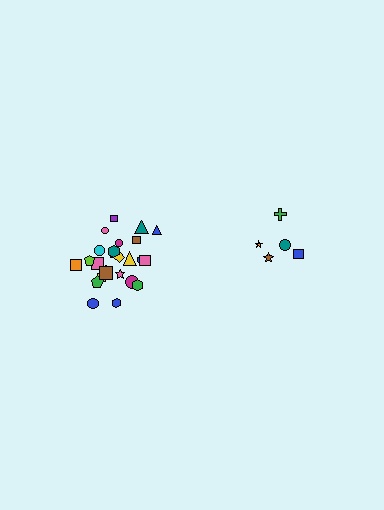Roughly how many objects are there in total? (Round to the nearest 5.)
Roughly 30 objects in total.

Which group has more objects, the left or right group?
The left group.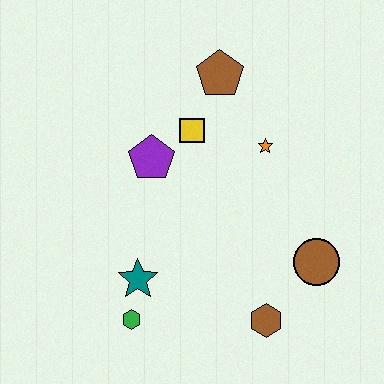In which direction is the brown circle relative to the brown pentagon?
The brown circle is below the brown pentagon.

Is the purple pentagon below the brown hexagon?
No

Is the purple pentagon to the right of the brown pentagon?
No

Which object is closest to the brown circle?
The brown hexagon is closest to the brown circle.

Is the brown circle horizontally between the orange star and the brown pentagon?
No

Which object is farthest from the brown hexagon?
The brown pentagon is farthest from the brown hexagon.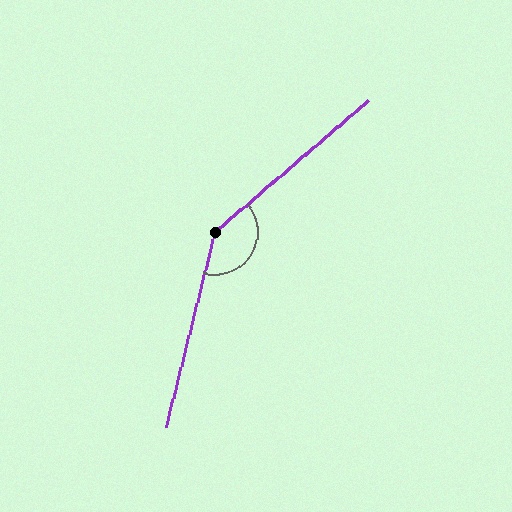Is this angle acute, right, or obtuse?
It is obtuse.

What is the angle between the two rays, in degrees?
Approximately 145 degrees.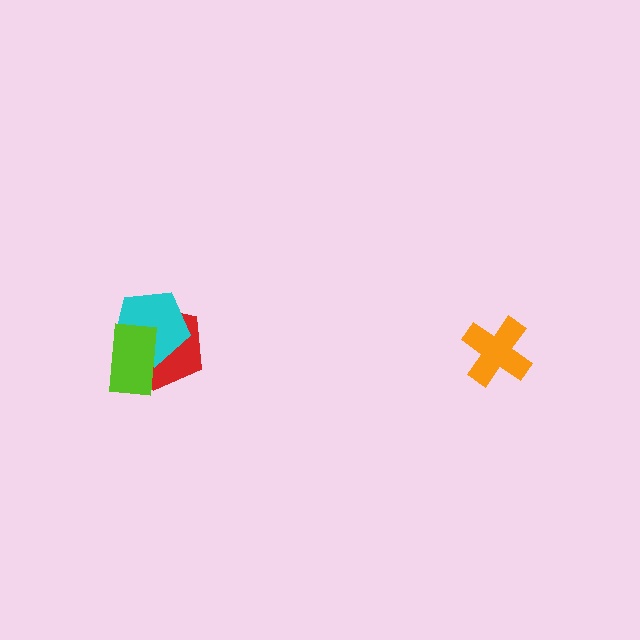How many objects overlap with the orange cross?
0 objects overlap with the orange cross.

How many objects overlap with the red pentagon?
2 objects overlap with the red pentagon.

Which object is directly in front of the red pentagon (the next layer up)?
The cyan pentagon is directly in front of the red pentagon.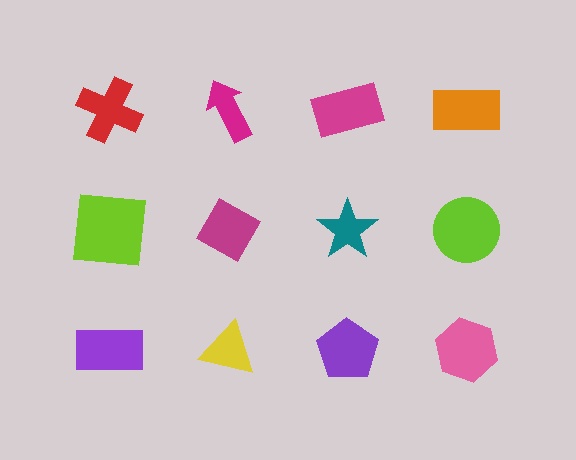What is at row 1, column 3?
A magenta rectangle.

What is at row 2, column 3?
A teal star.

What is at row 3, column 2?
A yellow triangle.